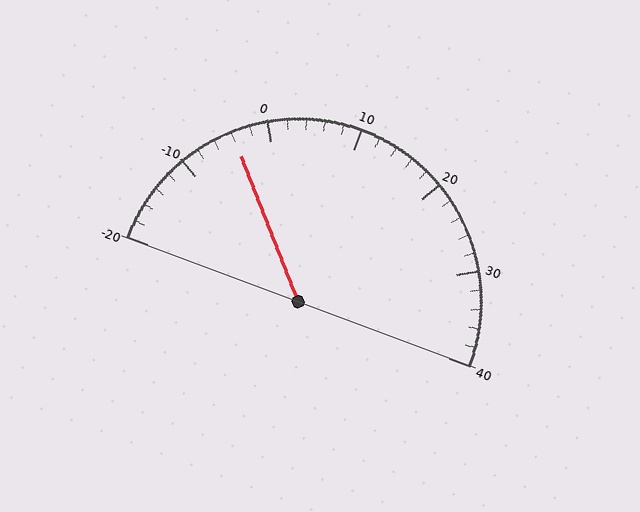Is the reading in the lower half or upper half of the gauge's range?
The reading is in the lower half of the range (-20 to 40).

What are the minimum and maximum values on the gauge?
The gauge ranges from -20 to 40.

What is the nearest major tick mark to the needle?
The nearest major tick mark is 0.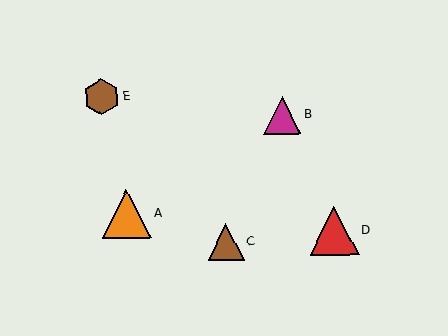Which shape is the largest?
The orange triangle (labeled A) is the largest.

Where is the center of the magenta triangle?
The center of the magenta triangle is at (282, 115).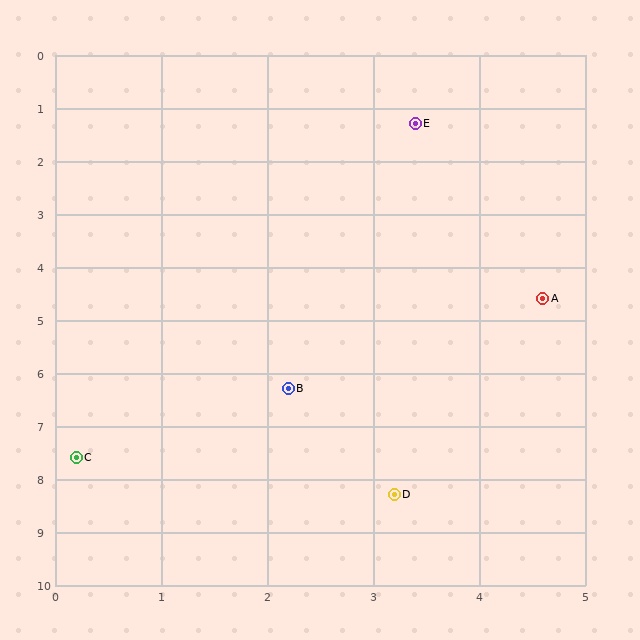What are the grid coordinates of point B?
Point B is at approximately (2.2, 6.3).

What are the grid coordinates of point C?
Point C is at approximately (0.2, 7.6).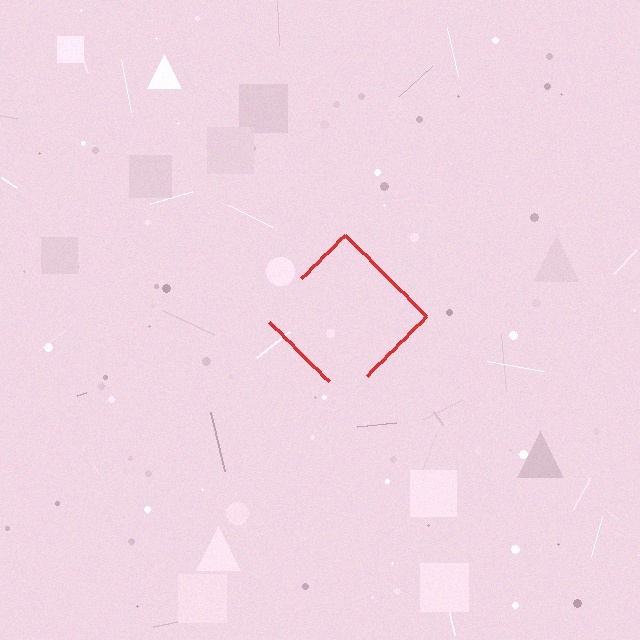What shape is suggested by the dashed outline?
The dashed outline suggests a diamond.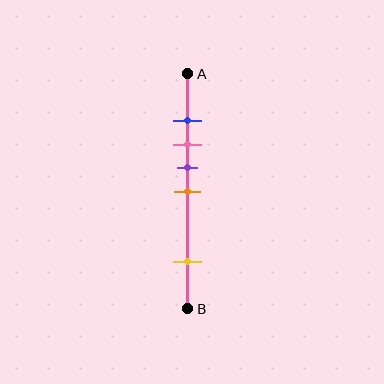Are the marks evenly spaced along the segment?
No, the marks are not evenly spaced.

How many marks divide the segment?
There are 5 marks dividing the segment.